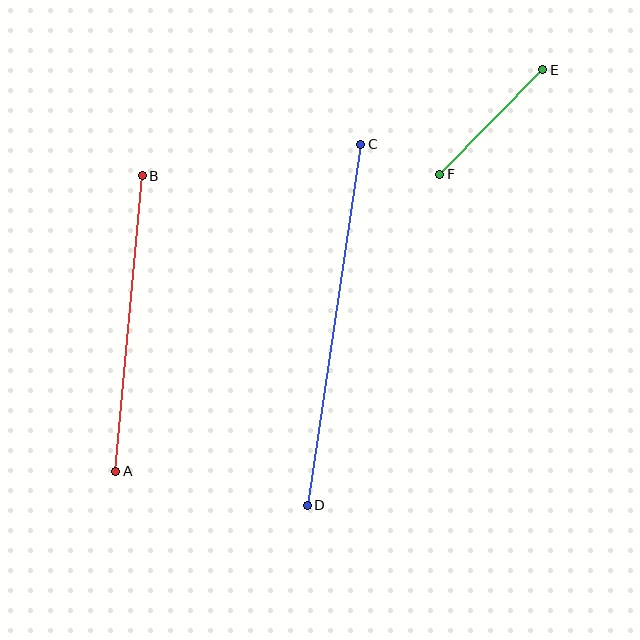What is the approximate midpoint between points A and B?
The midpoint is at approximately (129, 323) pixels.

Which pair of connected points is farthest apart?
Points C and D are farthest apart.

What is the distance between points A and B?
The distance is approximately 297 pixels.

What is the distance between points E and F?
The distance is approximately 147 pixels.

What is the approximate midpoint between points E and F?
The midpoint is at approximately (491, 122) pixels.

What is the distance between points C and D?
The distance is approximately 365 pixels.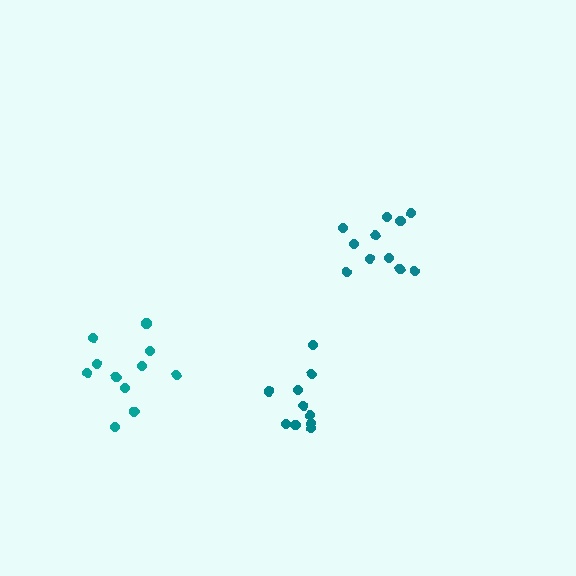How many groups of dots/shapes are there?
There are 3 groups.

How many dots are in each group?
Group 1: 10 dots, Group 2: 11 dots, Group 3: 11 dots (32 total).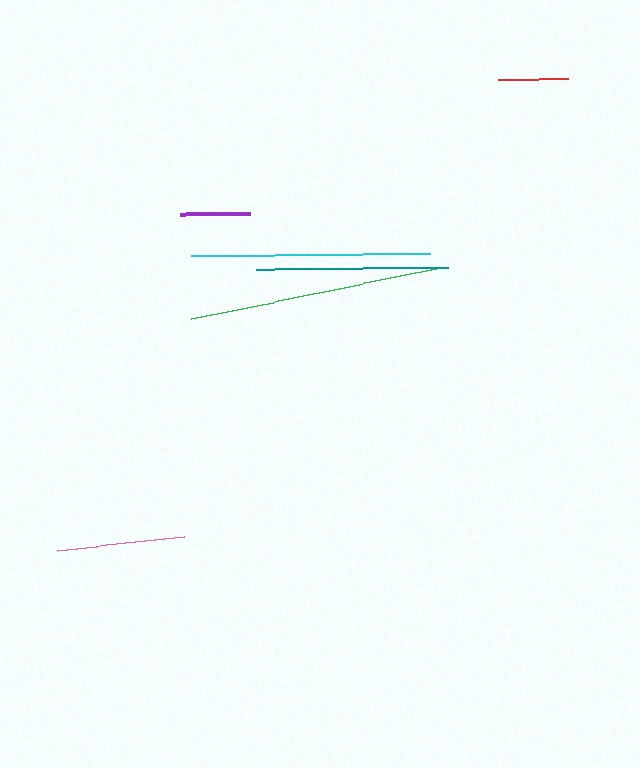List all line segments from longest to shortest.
From longest to shortest: green, cyan, teal, pink, purple, red.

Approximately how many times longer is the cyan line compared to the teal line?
The cyan line is approximately 1.2 times the length of the teal line.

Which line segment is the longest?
The green line is the longest at approximately 255 pixels.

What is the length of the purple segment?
The purple segment is approximately 71 pixels long.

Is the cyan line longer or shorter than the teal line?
The cyan line is longer than the teal line.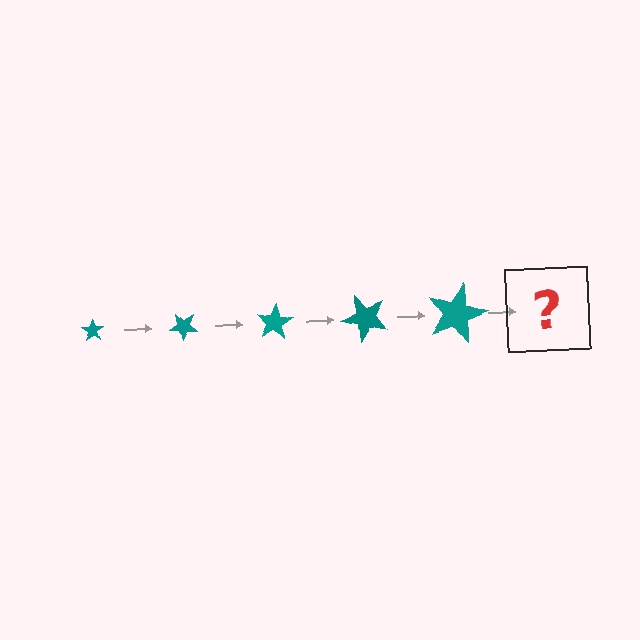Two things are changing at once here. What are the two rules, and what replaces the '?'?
The two rules are that the star grows larger each step and it rotates 40 degrees each step. The '?' should be a star, larger than the previous one and rotated 200 degrees from the start.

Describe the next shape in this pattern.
It should be a star, larger than the previous one and rotated 200 degrees from the start.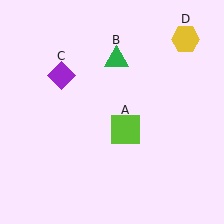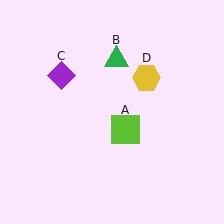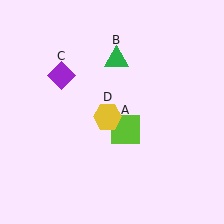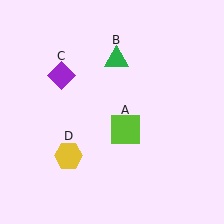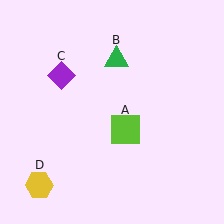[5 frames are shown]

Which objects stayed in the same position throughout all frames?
Lime square (object A) and green triangle (object B) and purple diamond (object C) remained stationary.